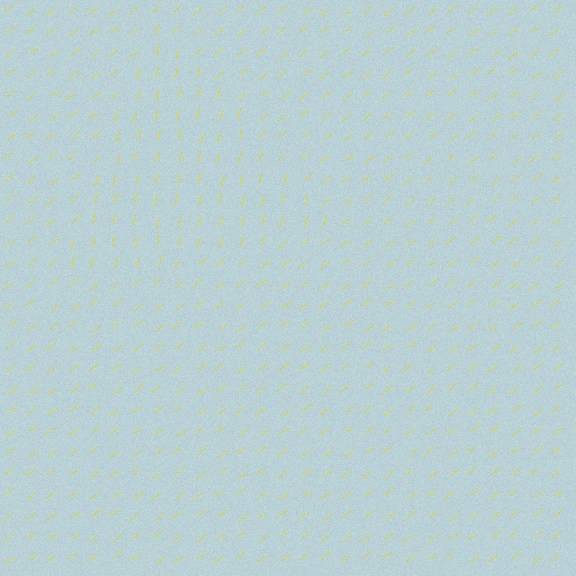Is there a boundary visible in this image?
Yes, there is a texture boundary formed by a change in line orientation.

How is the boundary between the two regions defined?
The boundary is defined purely by a change in line orientation (approximately 38 degrees difference). All lines are the same color and thickness.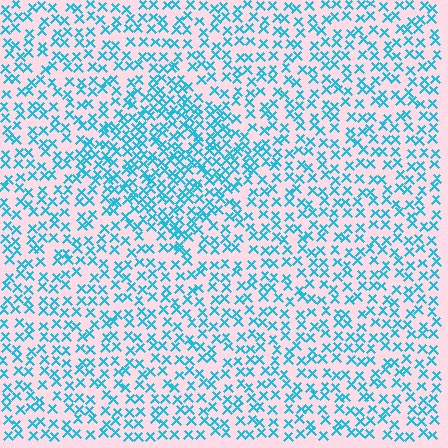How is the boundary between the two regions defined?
The boundary is defined by a change in element density (approximately 1.7x ratio). All elements are the same color, size, and shape.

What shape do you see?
I see a diamond.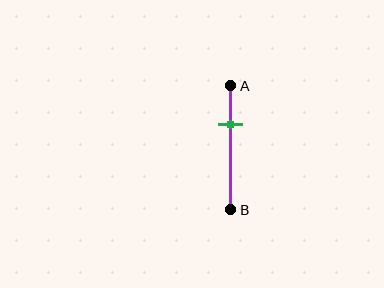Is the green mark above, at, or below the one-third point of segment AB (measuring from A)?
The green mark is approximately at the one-third point of segment AB.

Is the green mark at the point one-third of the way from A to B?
Yes, the mark is approximately at the one-third point.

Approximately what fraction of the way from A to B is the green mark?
The green mark is approximately 30% of the way from A to B.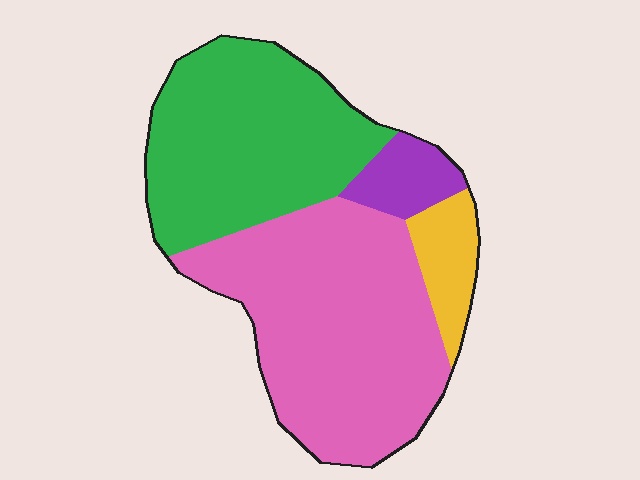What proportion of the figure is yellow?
Yellow covers roughly 10% of the figure.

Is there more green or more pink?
Pink.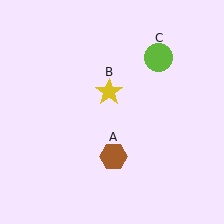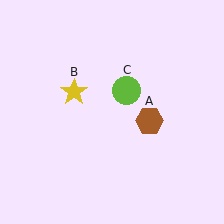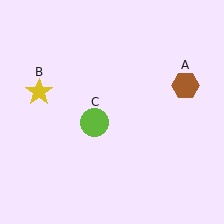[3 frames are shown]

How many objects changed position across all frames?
3 objects changed position: brown hexagon (object A), yellow star (object B), lime circle (object C).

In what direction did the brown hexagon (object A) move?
The brown hexagon (object A) moved up and to the right.